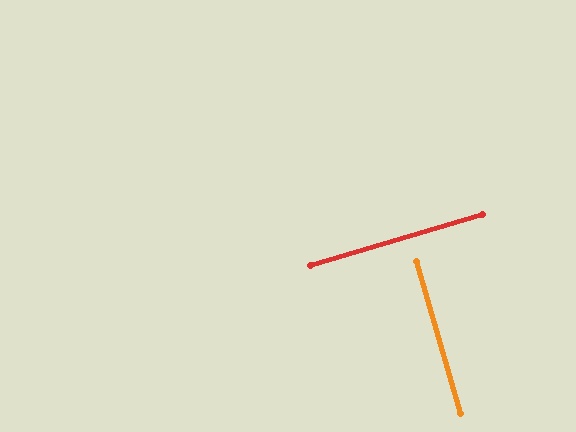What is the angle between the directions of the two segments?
Approximately 89 degrees.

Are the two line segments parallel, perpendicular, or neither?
Perpendicular — they meet at approximately 89°.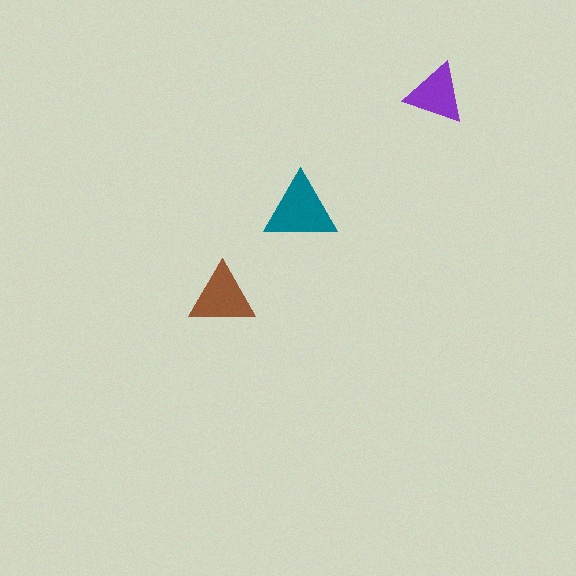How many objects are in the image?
There are 3 objects in the image.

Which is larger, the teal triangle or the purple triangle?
The teal one.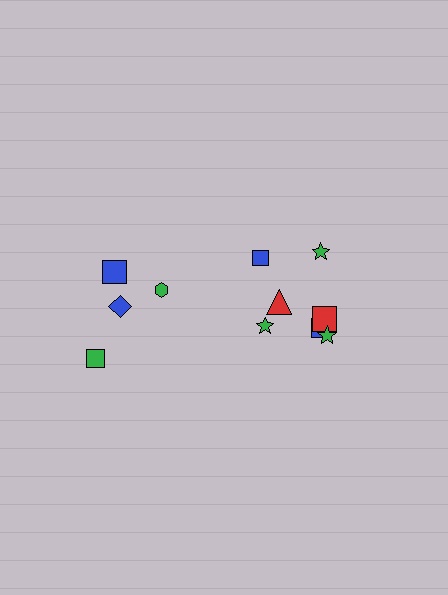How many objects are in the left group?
There are 4 objects.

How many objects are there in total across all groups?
There are 11 objects.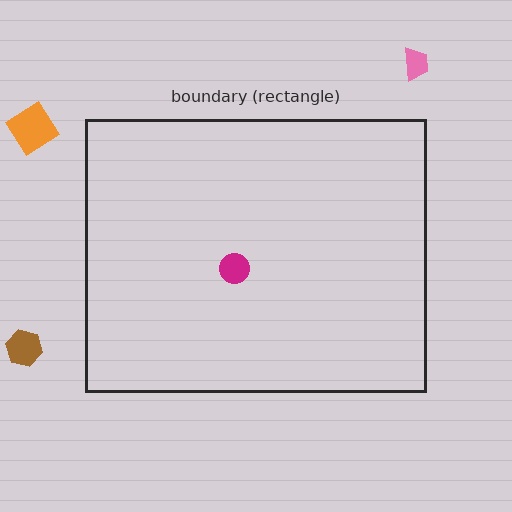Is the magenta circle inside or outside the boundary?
Inside.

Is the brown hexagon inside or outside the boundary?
Outside.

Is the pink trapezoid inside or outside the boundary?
Outside.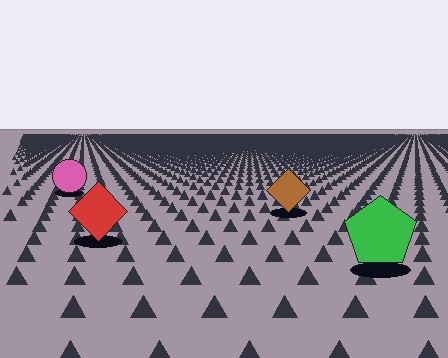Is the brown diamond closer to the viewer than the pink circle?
Yes. The brown diamond is closer — you can tell from the texture gradient: the ground texture is coarser near it.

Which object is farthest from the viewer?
The pink circle is farthest from the viewer. It appears smaller and the ground texture around it is denser.